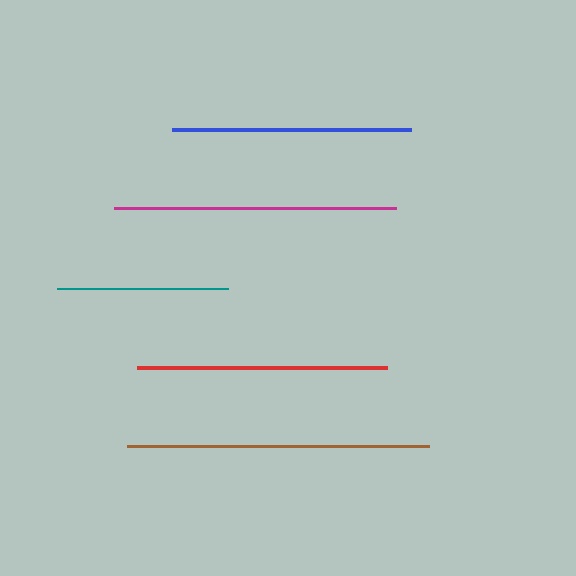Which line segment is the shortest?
The teal line is the shortest at approximately 171 pixels.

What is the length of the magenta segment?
The magenta segment is approximately 282 pixels long.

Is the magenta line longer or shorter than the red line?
The magenta line is longer than the red line.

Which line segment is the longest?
The brown line is the longest at approximately 301 pixels.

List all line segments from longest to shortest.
From longest to shortest: brown, magenta, red, blue, teal.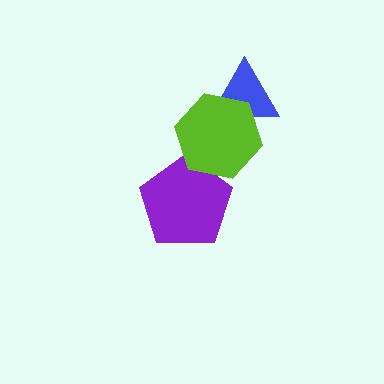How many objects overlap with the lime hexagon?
2 objects overlap with the lime hexagon.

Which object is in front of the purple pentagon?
The lime hexagon is in front of the purple pentagon.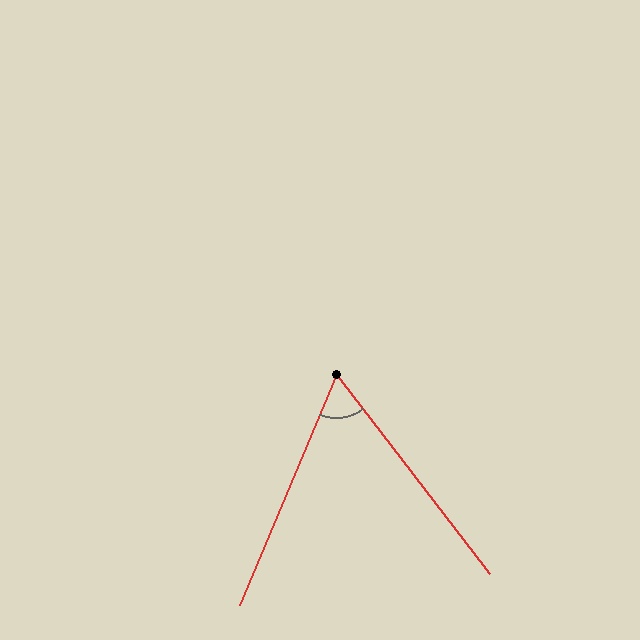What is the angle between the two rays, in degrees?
Approximately 60 degrees.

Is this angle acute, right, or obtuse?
It is acute.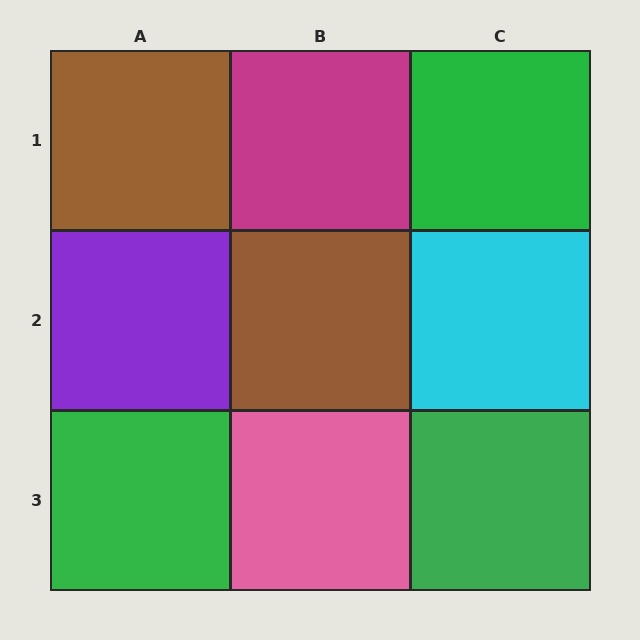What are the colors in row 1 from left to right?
Brown, magenta, green.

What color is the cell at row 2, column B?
Brown.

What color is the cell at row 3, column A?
Green.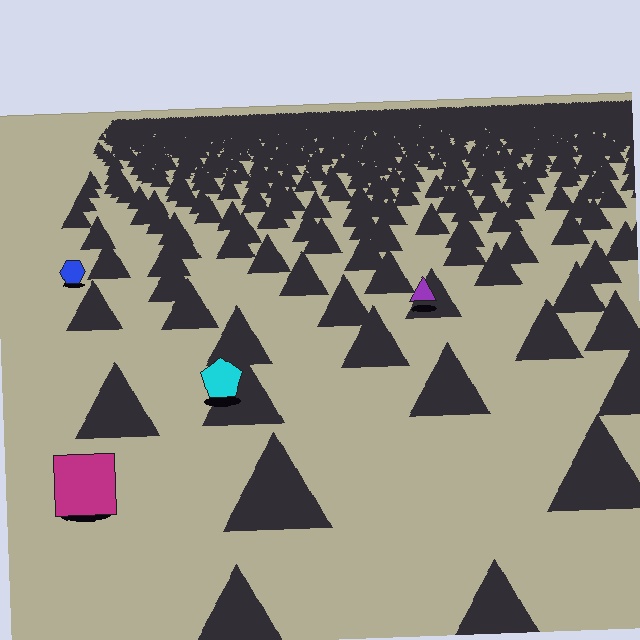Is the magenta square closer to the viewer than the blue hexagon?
Yes. The magenta square is closer — you can tell from the texture gradient: the ground texture is coarser near it.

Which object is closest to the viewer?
The magenta square is closest. The texture marks near it are larger and more spread out.